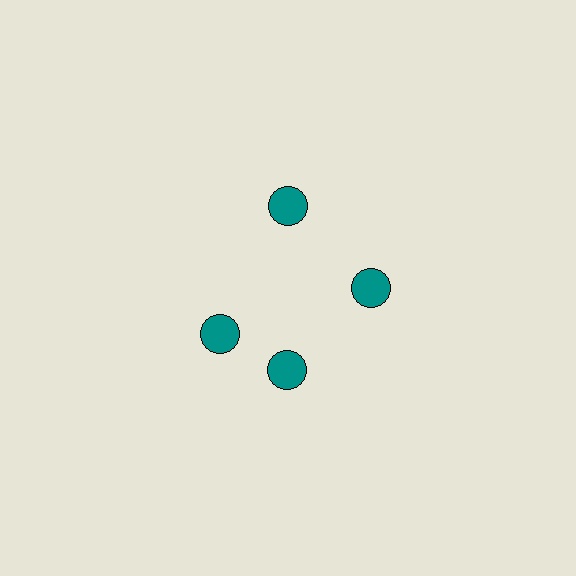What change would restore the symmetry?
The symmetry would be restored by rotating it back into even spacing with its neighbors so that all 4 circles sit at equal angles and equal distance from the center.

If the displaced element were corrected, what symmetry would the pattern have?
It would have 4-fold rotational symmetry — the pattern would map onto itself every 90 degrees.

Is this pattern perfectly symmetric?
No. The 4 teal circles are arranged in a ring, but one element near the 9 o'clock position is rotated out of alignment along the ring, breaking the 4-fold rotational symmetry.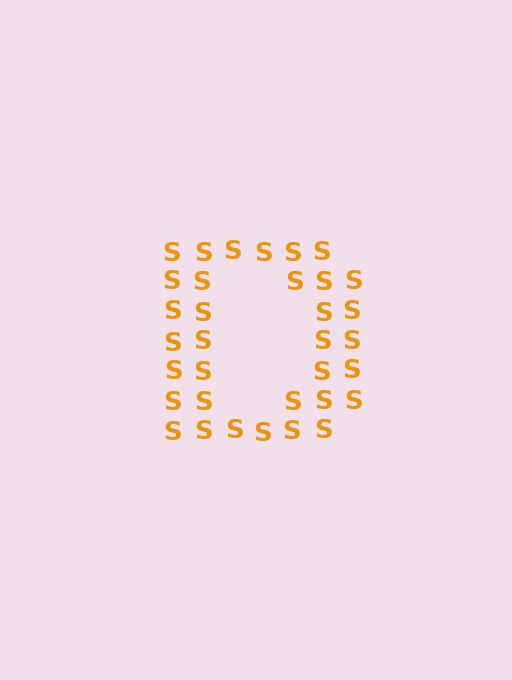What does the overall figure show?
The overall figure shows the letter D.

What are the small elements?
The small elements are letter S's.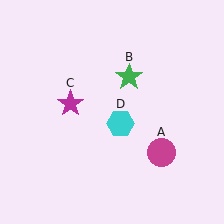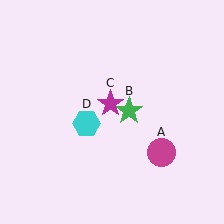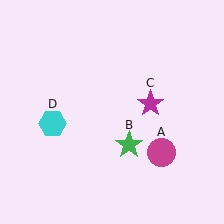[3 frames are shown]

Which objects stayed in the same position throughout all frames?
Magenta circle (object A) remained stationary.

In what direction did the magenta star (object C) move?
The magenta star (object C) moved right.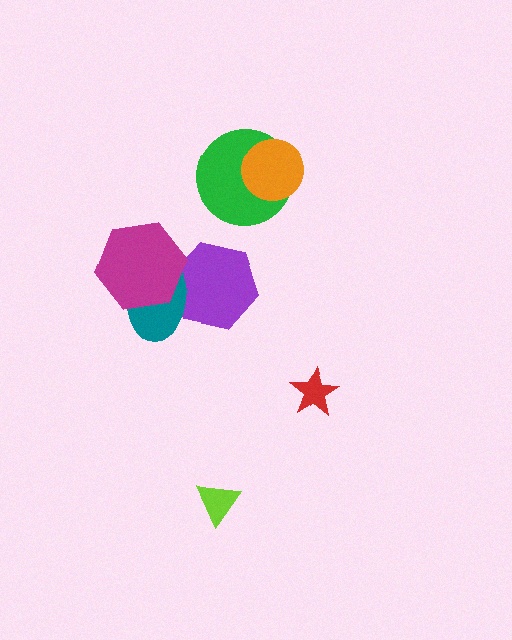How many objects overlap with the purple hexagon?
2 objects overlap with the purple hexagon.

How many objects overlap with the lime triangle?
0 objects overlap with the lime triangle.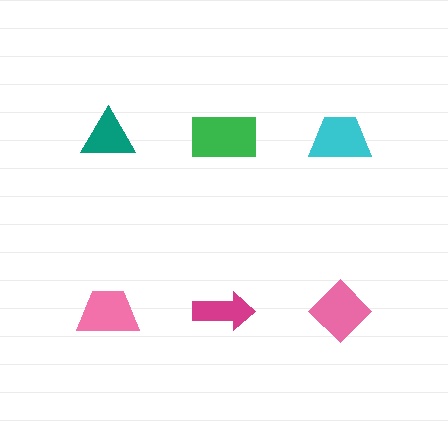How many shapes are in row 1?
3 shapes.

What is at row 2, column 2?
A magenta arrow.